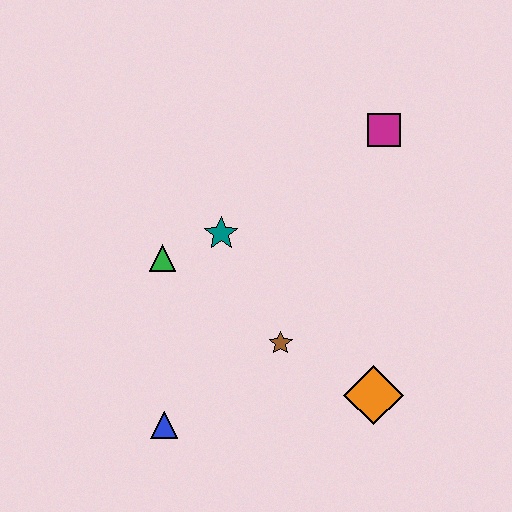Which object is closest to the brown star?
The orange diamond is closest to the brown star.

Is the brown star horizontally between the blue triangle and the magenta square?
Yes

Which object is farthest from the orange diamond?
The magenta square is farthest from the orange diamond.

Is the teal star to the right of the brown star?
No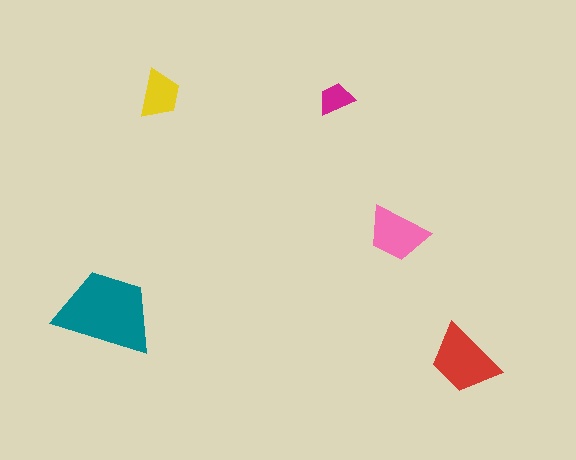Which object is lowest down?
The red trapezoid is bottommost.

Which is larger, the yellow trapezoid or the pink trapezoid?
The pink one.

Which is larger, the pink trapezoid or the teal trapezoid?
The teal one.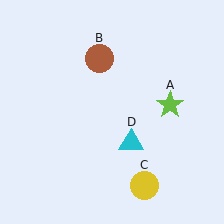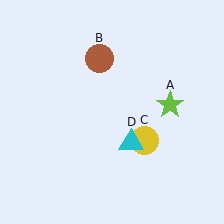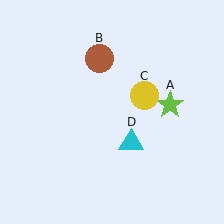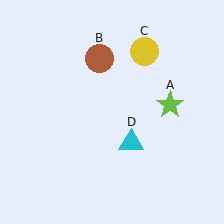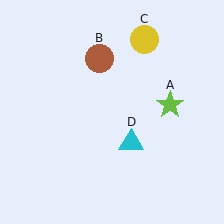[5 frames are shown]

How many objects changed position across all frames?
1 object changed position: yellow circle (object C).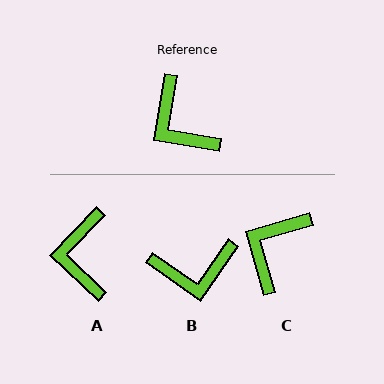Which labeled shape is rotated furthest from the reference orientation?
B, about 65 degrees away.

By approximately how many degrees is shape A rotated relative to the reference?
Approximately 35 degrees clockwise.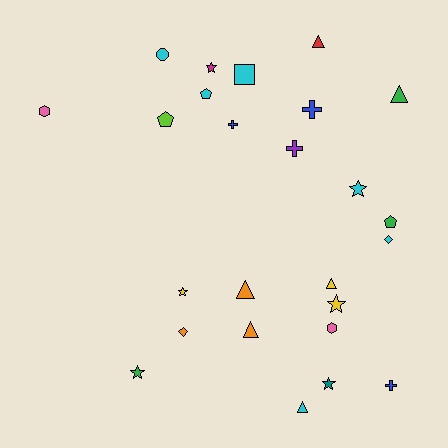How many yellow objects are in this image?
There are 3 yellow objects.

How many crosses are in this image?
There are 4 crosses.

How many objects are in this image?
There are 25 objects.